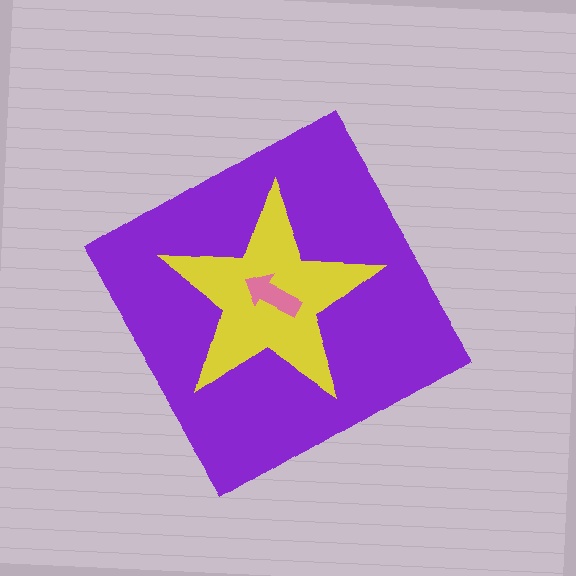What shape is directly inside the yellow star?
The pink arrow.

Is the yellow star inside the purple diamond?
Yes.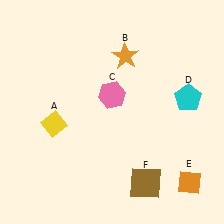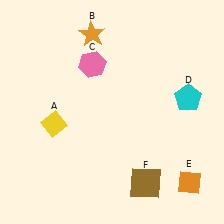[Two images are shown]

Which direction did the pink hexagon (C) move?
The pink hexagon (C) moved up.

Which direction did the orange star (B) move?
The orange star (B) moved left.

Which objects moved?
The objects that moved are: the orange star (B), the pink hexagon (C).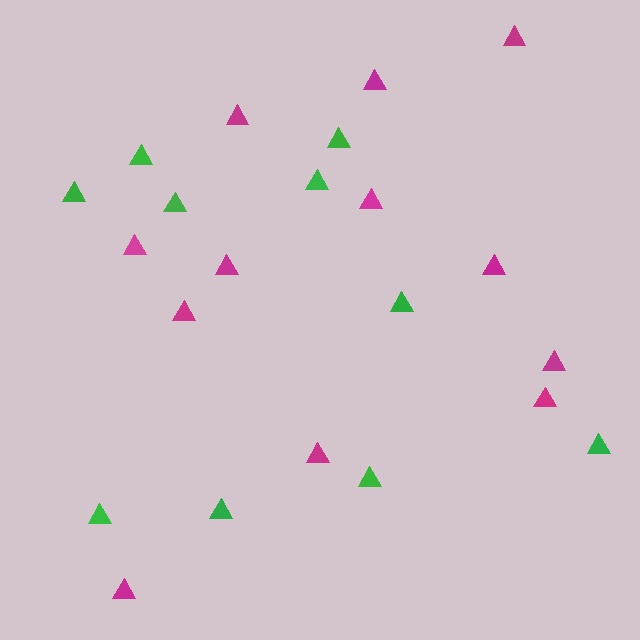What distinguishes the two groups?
There are 2 groups: one group of magenta triangles (12) and one group of green triangles (10).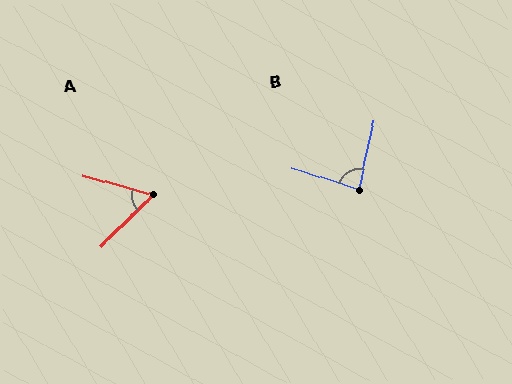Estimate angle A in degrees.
Approximately 59 degrees.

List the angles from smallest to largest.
A (59°), B (85°).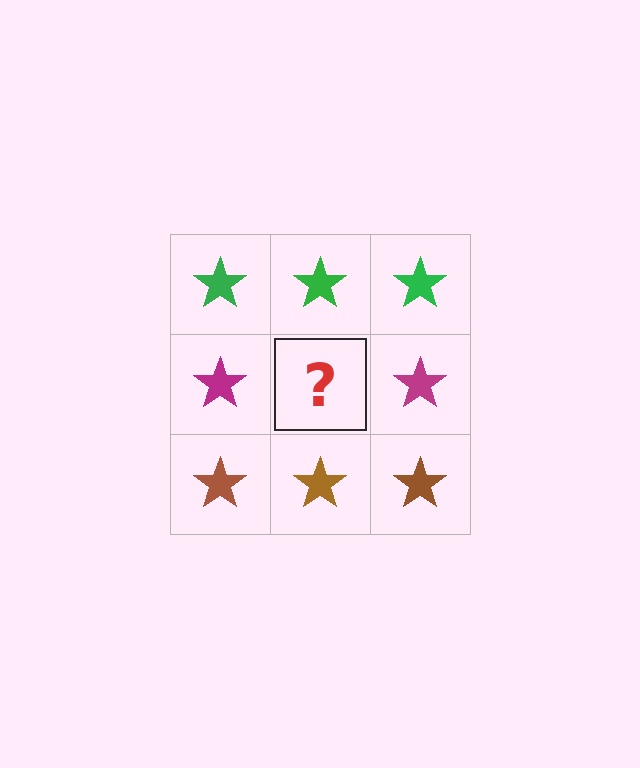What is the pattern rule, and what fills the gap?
The rule is that each row has a consistent color. The gap should be filled with a magenta star.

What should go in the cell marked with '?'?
The missing cell should contain a magenta star.